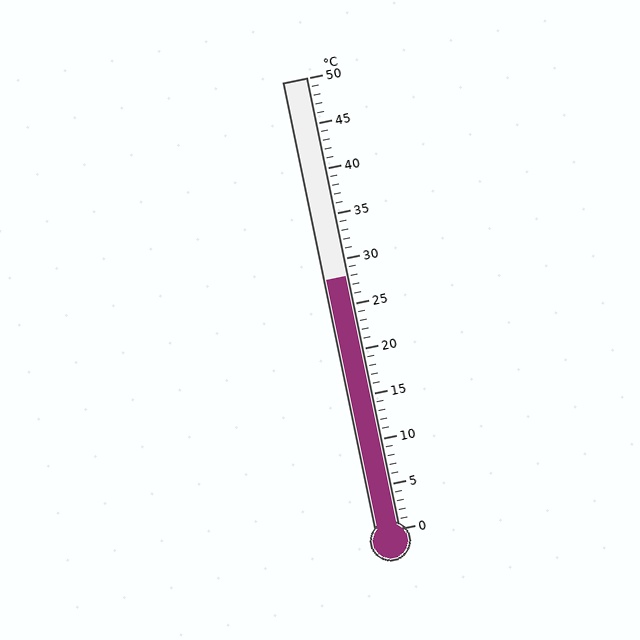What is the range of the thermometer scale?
The thermometer scale ranges from 0°C to 50°C.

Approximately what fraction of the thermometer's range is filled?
The thermometer is filled to approximately 55% of its range.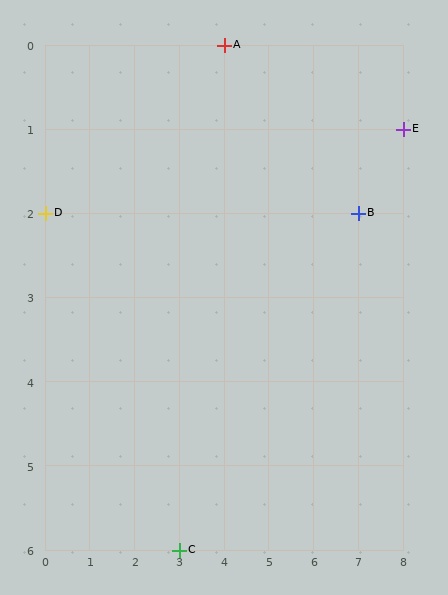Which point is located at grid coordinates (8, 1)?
Point E is at (8, 1).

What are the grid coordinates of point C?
Point C is at grid coordinates (3, 6).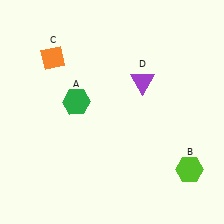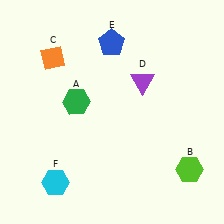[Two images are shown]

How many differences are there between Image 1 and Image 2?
There are 2 differences between the two images.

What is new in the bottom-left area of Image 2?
A cyan hexagon (F) was added in the bottom-left area of Image 2.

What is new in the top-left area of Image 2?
A blue pentagon (E) was added in the top-left area of Image 2.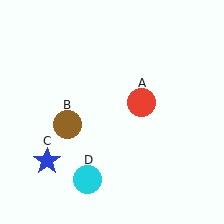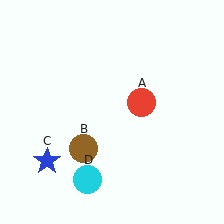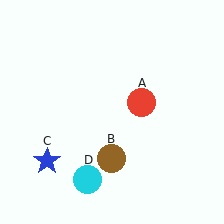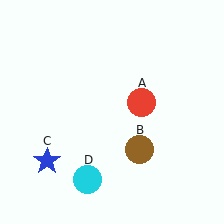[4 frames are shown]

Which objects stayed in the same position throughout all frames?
Red circle (object A) and blue star (object C) and cyan circle (object D) remained stationary.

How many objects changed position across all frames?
1 object changed position: brown circle (object B).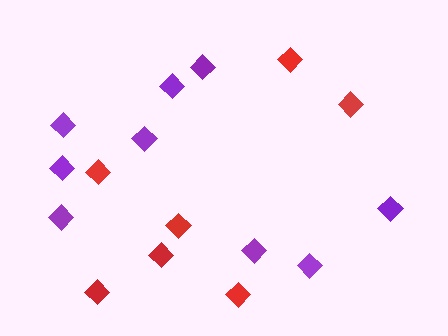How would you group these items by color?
There are 2 groups: one group of red diamonds (7) and one group of purple diamonds (9).